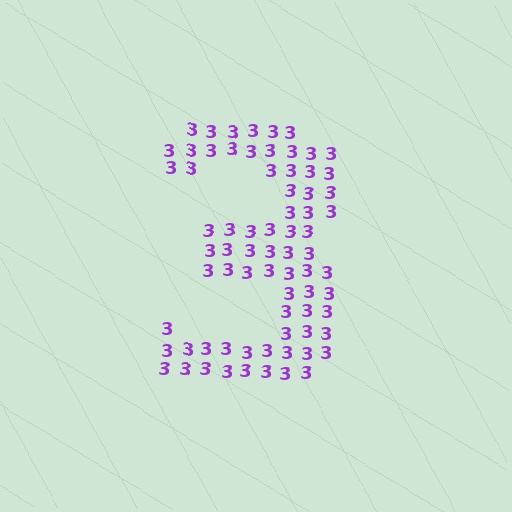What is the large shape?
The large shape is the digit 3.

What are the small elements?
The small elements are digit 3's.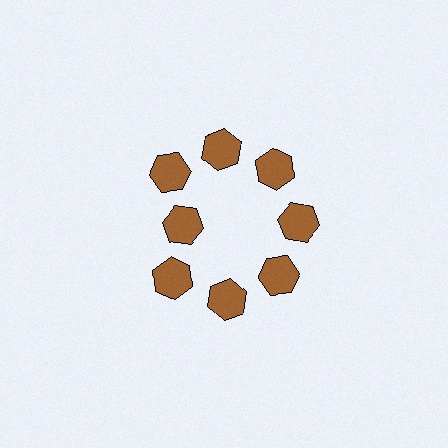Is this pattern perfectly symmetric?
No. The 8 brown hexagons are arranged in a ring, but one element near the 9 o'clock position is pulled inward toward the center, breaking the 8-fold rotational symmetry.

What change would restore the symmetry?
The symmetry would be restored by moving it outward, back onto the ring so that all 8 hexagons sit at equal angles and equal distance from the center.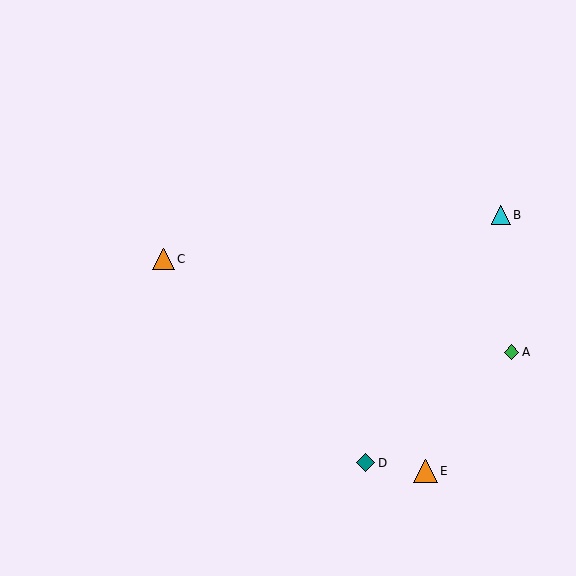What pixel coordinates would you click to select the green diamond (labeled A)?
Click at (512, 352) to select the green diamond A.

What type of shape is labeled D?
Shape D is a teal diamond.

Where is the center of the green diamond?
The center of the green diamond is at (512, 352).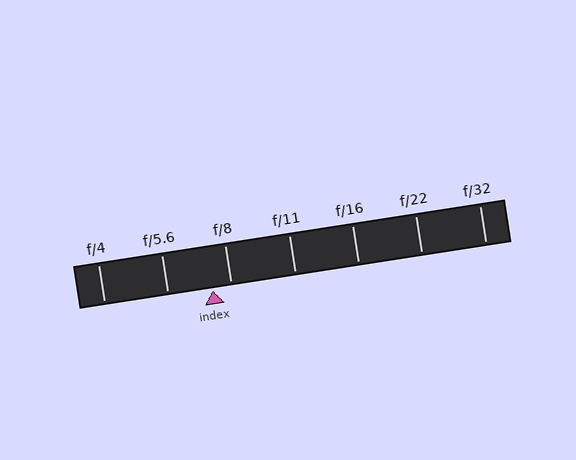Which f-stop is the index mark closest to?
The index mark is closest to f/8.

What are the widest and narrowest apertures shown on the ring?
The widest aperture shown is f/4 and the narrowest is f/32.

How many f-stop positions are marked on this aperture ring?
There are 7 f-stop positions marked.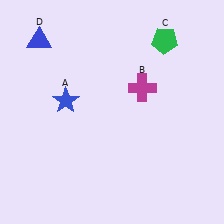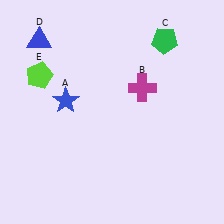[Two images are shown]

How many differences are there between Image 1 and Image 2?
There is 1 difference between the two images.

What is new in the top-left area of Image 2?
A lime pentagon (E) was added in the top-left area of Image 2.